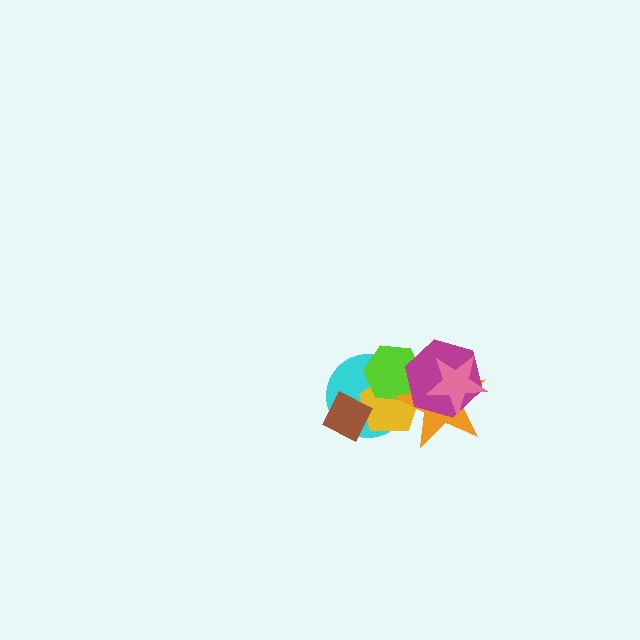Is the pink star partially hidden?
No, no other shape covers it.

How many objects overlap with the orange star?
5 objects overlap with the orange star.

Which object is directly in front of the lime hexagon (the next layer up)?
The orange star is directly in front of the lime hexagon.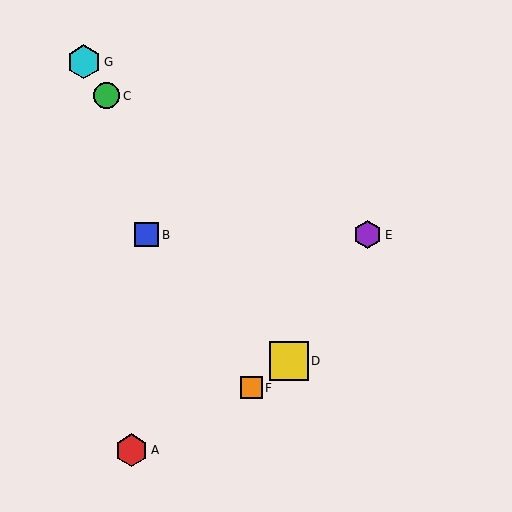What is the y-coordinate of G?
Object G is at y≈62.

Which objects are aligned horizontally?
Objects B, E are aligned horizontally.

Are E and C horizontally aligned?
No, E is at y≈235 and C is at y≈96.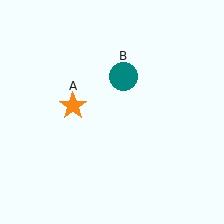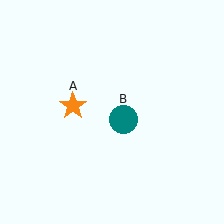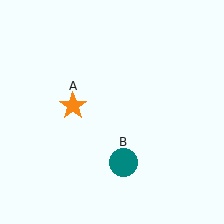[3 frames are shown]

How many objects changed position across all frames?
1 object changed position: teal circle (object B).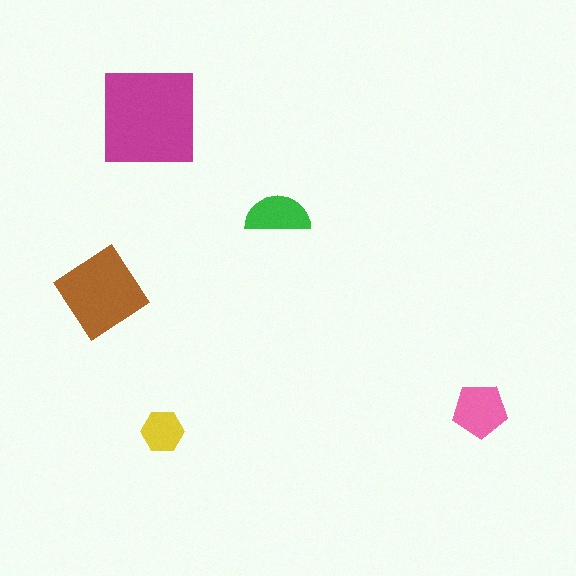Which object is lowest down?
The yellow hexagon is bottommost.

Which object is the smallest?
The yellow hexagon.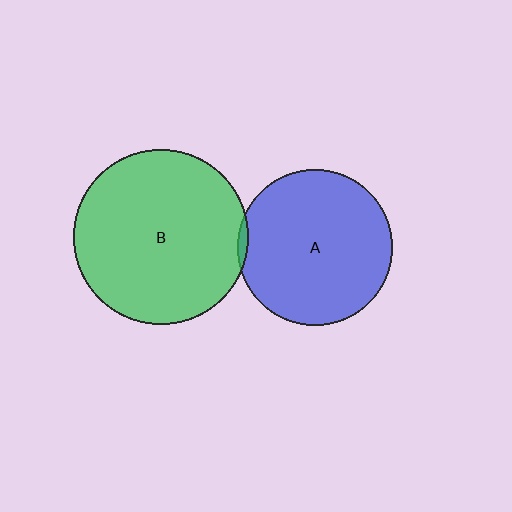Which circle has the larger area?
Circle B (green).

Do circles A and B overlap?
Yes.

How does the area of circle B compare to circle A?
Approximately 1.3 times.